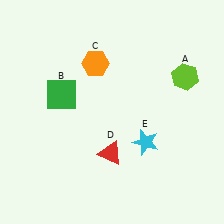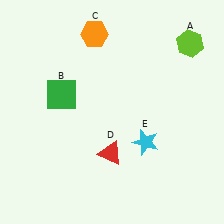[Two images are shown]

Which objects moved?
The objects that moved are: the lime hexagon (A), the orange hexagon (C).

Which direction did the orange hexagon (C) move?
The orange hexagon (C) moved up.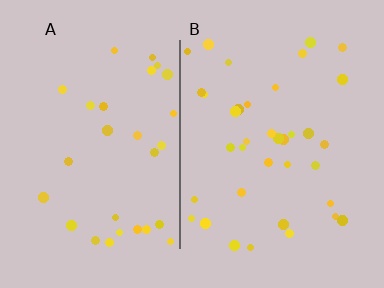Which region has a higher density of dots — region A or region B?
B (the right).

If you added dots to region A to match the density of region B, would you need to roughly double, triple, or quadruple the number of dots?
Approximately double.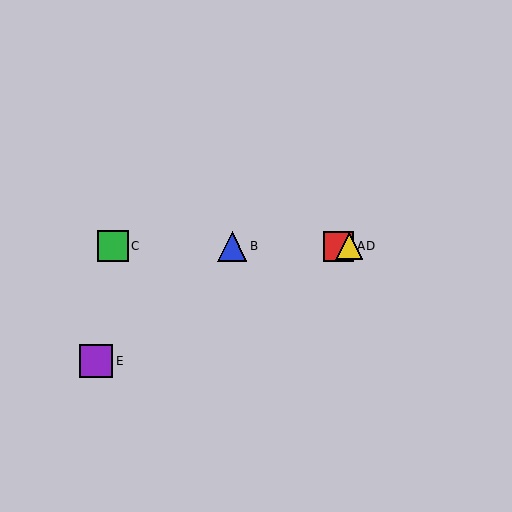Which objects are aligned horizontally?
Objects A, B, C, D are aligned horizontally.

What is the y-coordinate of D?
Object D is at y≈246.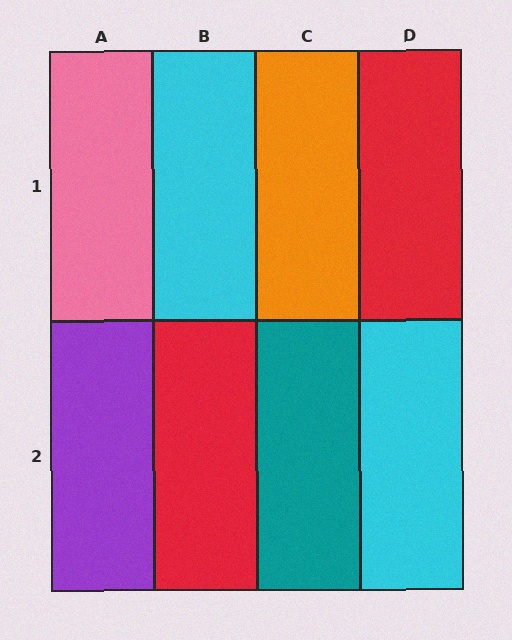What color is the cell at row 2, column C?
Teal.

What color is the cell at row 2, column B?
Red.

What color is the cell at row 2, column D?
Cyan.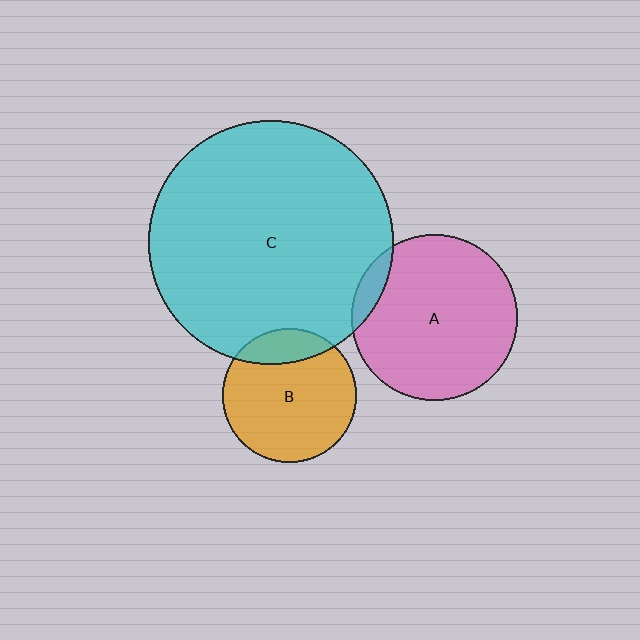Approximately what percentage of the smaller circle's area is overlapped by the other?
Approximately 10%.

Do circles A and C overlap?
Yes.